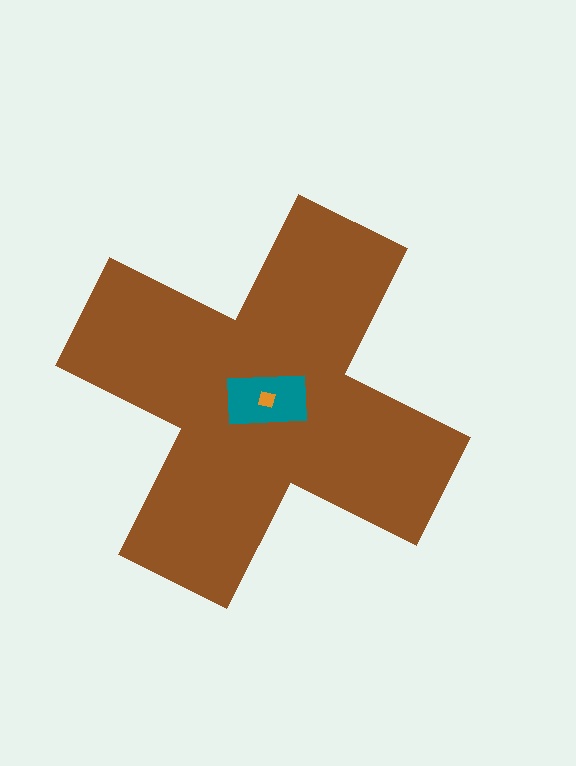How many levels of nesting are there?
3.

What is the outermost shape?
The brown cross.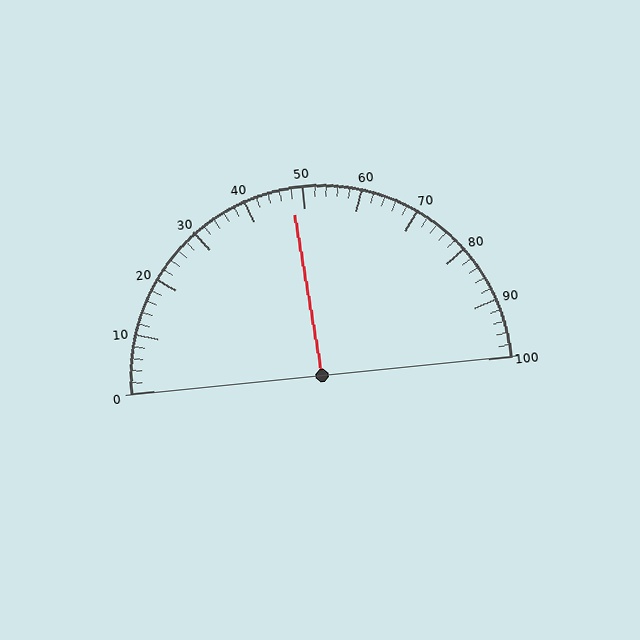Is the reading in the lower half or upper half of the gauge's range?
The reading is in the lower half of the range (0 to 100).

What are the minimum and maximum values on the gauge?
The gauge ranges from 0 to 100.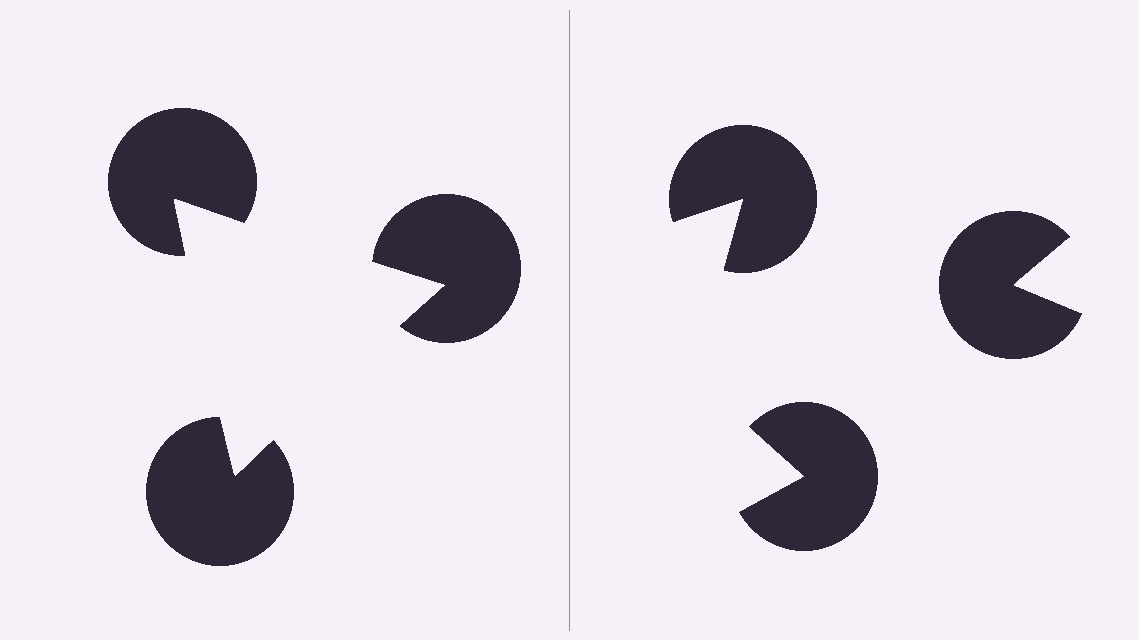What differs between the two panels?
The pac-man discs are positioned identically on both sides; only the wedge orientations differ. On the left they align to a triangle; on the right they are misaligned.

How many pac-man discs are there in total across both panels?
6 — 3 on each side.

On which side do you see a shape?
An illusory triangle appears on the left side. On the right side the wedge cuts are rotated, so no coherent shape forms.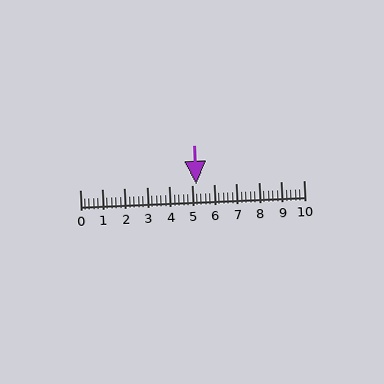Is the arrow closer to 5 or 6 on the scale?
The arrow is closer to 5.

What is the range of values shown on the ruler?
The ruler shows values from 0 to 10.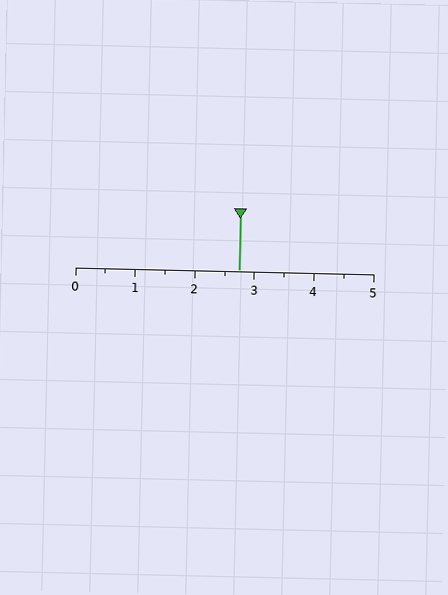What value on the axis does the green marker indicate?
The marker indicates approximately 2.8.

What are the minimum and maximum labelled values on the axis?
The axis runs from 0 to 5.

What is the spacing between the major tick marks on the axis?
The major ticks are spaced 1 apart.